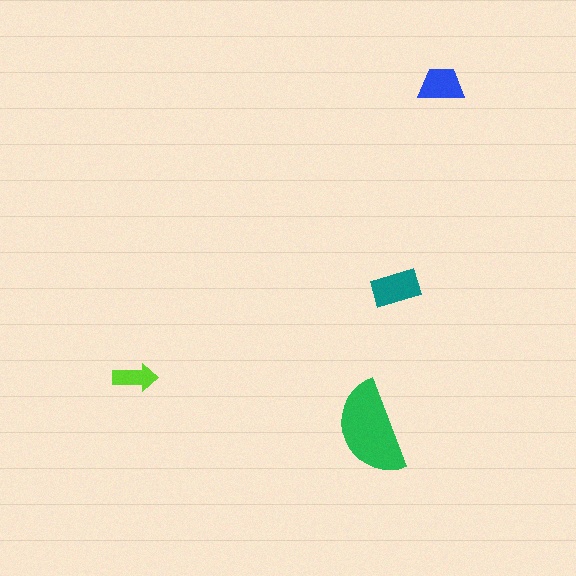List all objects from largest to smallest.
The green semicircle, the teal rectangle, the blue trapezoid, the lime arrow.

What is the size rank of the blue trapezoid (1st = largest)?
3rd.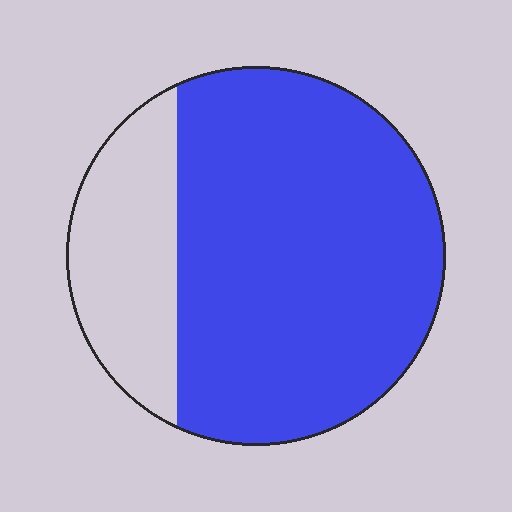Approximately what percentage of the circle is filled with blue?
Approximately 75%.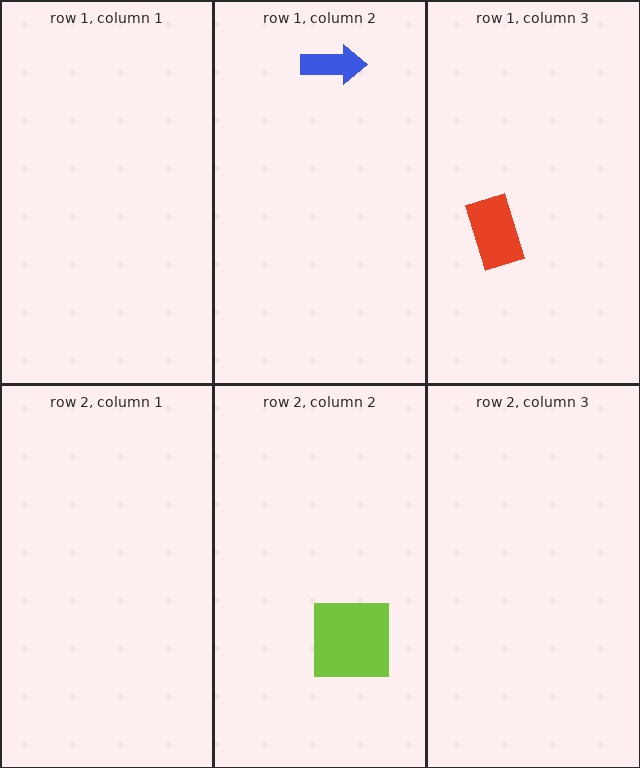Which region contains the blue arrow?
The row 1, column 2 region.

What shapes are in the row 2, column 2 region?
The lime square.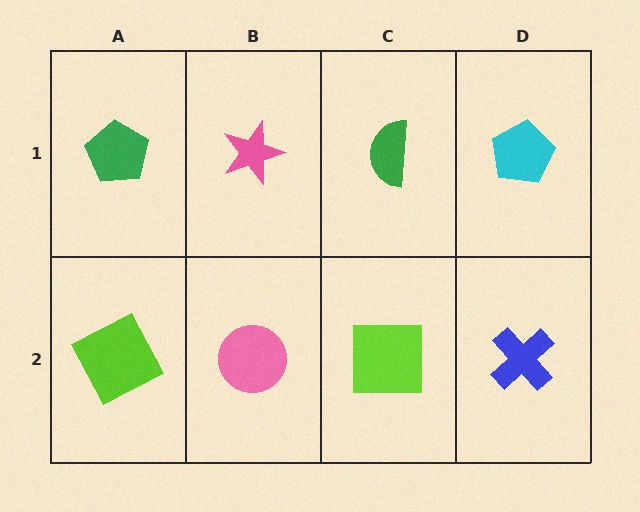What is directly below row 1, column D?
A blue cross.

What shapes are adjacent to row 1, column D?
A blue cross (row 2, column D), a green semicircle (row 1, column C).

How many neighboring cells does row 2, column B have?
3.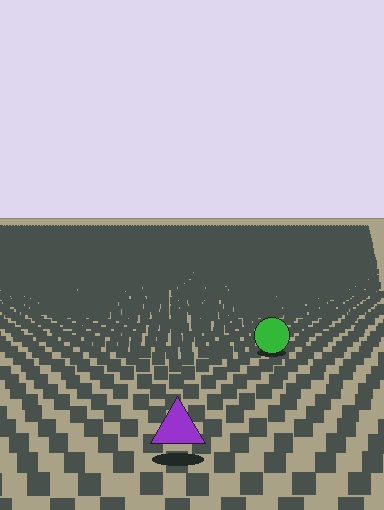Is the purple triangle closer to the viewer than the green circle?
Yes. The purple triangle is closer — you can tell from the texture gradient: the ground texture is coarser near it.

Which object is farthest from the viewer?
The green circle is farthest from the viewer. It appears smaller and the ground texture around it is denser.